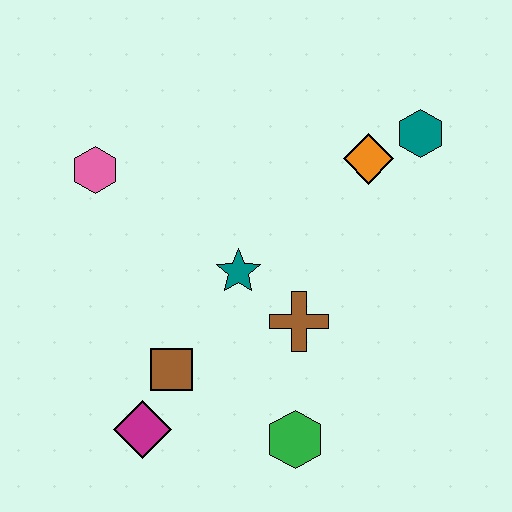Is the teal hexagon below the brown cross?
No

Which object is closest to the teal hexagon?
The orange diamond is closest to the teal hexagon.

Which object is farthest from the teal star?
The teal hexagon is farthest from the teal star.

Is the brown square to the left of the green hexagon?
Yes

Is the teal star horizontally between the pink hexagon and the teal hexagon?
Yes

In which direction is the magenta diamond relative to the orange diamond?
The magenta diamond is below the orange diamond.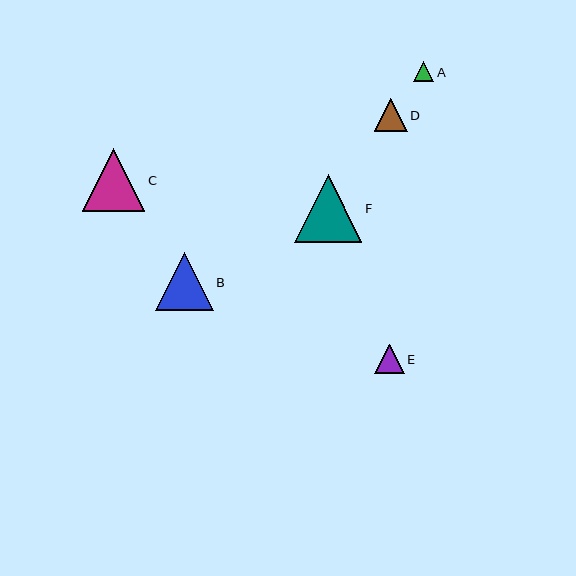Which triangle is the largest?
Triangle F is the largest with a size of approximately 68 pixels.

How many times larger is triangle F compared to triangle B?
Triangle F is approximately 1.2 times the size of triangle B.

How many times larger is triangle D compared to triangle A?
Triangle D is approximately 1.6 times the size of triangle A.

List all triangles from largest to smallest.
From largest to smallest: F, C, B, D, E, A.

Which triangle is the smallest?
Triangle A is the smallest with a size of approximately 20 pixels.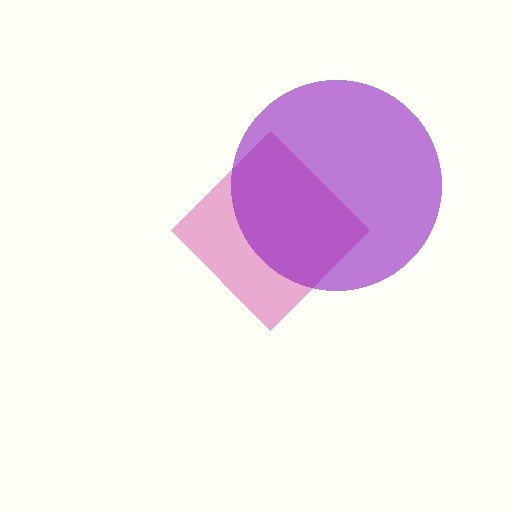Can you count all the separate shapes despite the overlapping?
Yes, there are 2 separate shapes.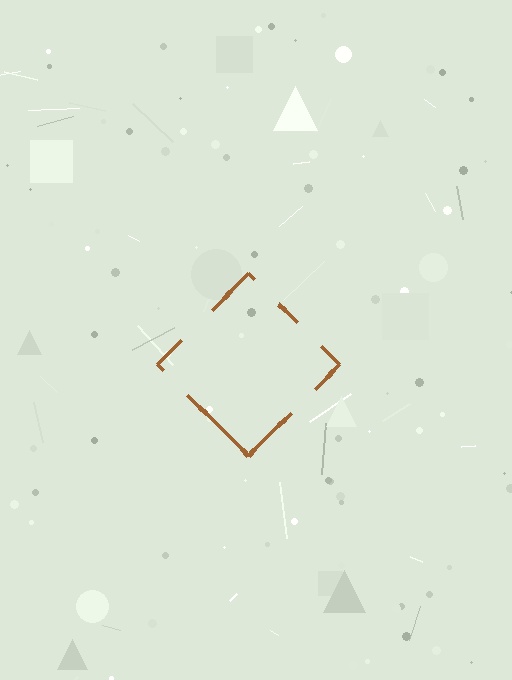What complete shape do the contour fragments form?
The contour fragments form a diamond.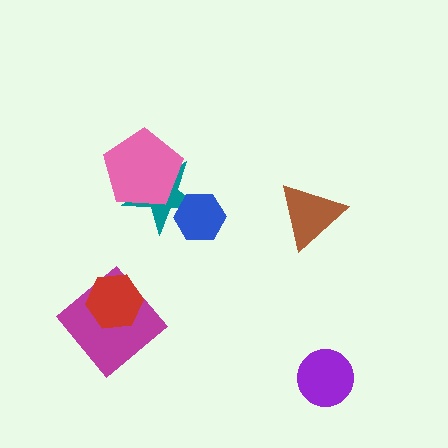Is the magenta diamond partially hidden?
Yes, it is partially covered by another shape.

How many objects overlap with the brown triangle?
0 objects overlap with the brown triangle.